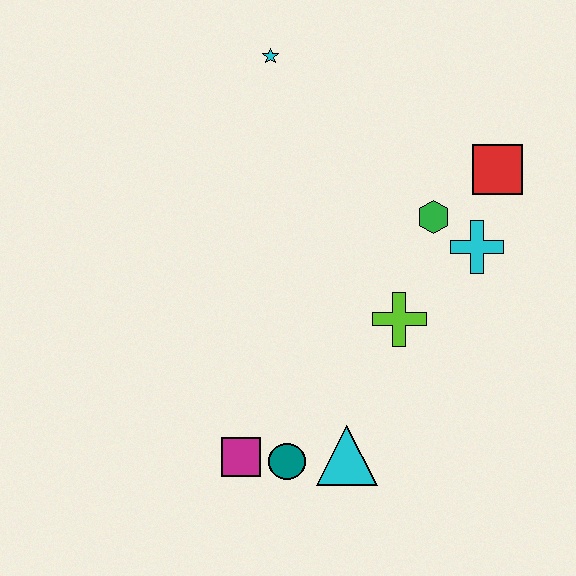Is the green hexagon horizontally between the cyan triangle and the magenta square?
No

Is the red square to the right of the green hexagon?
Yes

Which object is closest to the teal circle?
The magenta square is closest to the teal circle.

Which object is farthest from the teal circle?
The cyan star is farthest from the teal circle.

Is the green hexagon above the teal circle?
Yes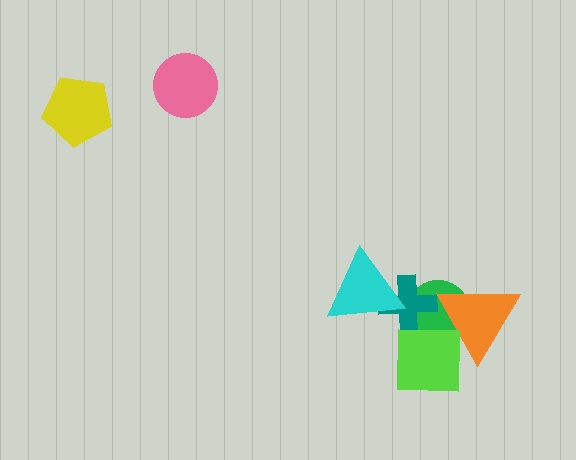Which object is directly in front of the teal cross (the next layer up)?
The cyan triangle is directly in front of the teal cross.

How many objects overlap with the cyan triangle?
1 object overlaps with the cyan triangle.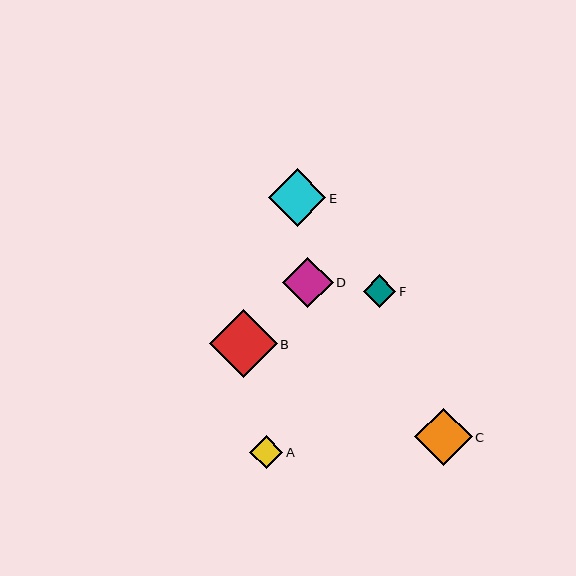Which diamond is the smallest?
Diamond F is the smallest with a size of approximately 33 pixels.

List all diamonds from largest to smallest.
From largest to smallest: B, C, E, D, A, F.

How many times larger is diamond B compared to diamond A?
Diamond B is approximately 2.0 times the size of diamond A.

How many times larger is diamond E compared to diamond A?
Diamond E is approximately 1.7 times the size of diamond A.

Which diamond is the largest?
Diamond B is the largest with a size of approximately 67 pixels.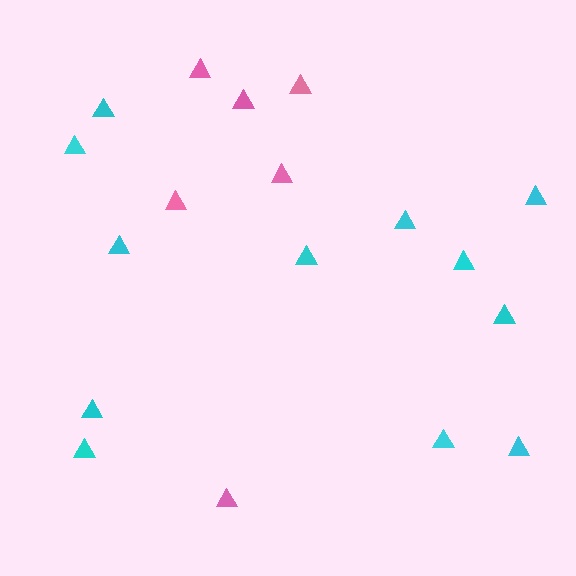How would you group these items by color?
There are 2 groups: one group of pink triangles (6) and one group of cyan triangles (12).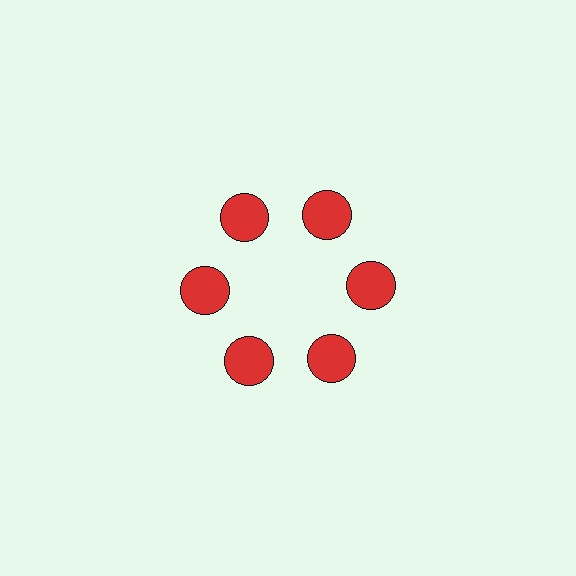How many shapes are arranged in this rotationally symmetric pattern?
There are 6 shapes, arranged in 6 groups of 1.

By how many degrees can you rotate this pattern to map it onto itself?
The pattern maps onto itself every 60 degrees of rotation.